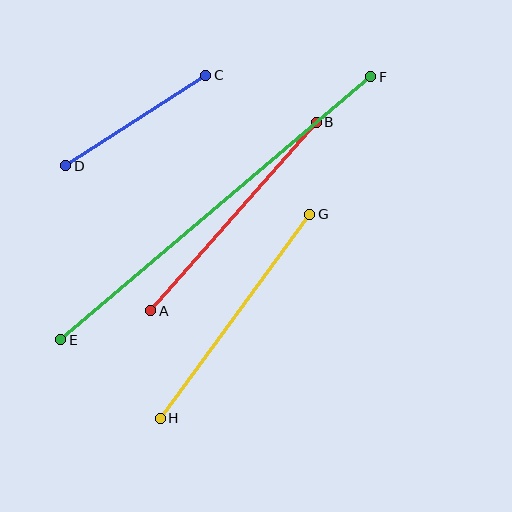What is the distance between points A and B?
The distance is approximately 251 pixels.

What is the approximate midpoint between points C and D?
The midpoint is at approximately (136, 121) pixels.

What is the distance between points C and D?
The distance is approximately 167 pixels.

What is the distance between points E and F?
The distance is approximately 407 pixels.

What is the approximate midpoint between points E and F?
The midpoint is at approximately (216, 208) pixels.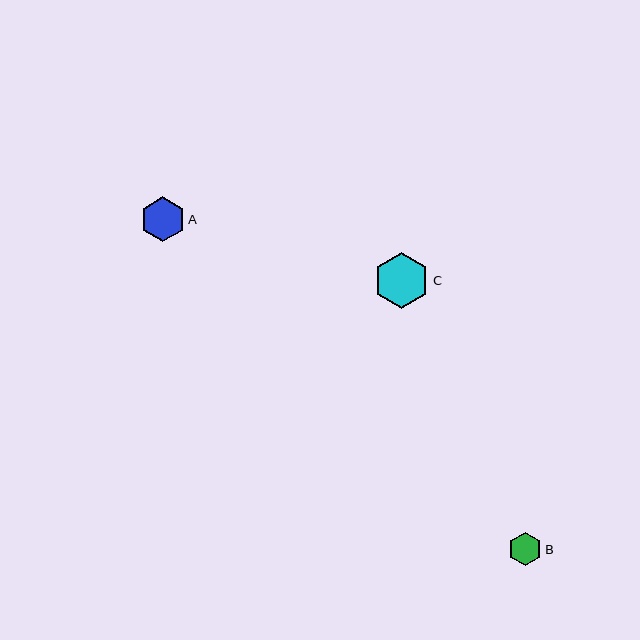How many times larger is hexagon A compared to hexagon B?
Hexagon A is approximately 1.4 times the size of hexagon B.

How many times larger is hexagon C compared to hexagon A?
Hexagon C is approximately 1.2 times the size of hexagon A.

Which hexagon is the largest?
Hexagon C is the largest with a size of approximately 56 pixels.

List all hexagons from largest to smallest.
From largest to smallest: C, A, B.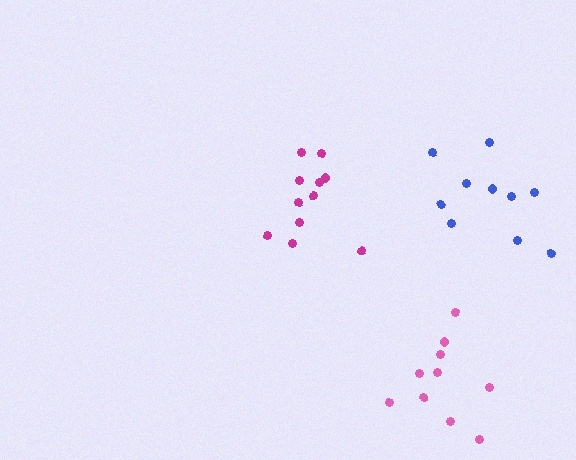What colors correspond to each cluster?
The clusters are colored: magenta, pink, blue.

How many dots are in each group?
Group 1: 11 dots, Group 2: 10 dots, Group 3: 10 dots (31 total).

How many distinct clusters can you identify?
There are 3 distinct clusters.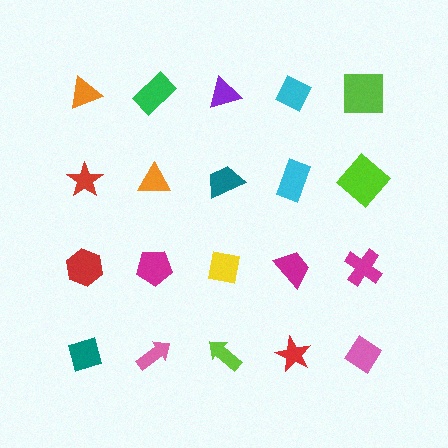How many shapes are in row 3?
5 shapes.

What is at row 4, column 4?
A red star.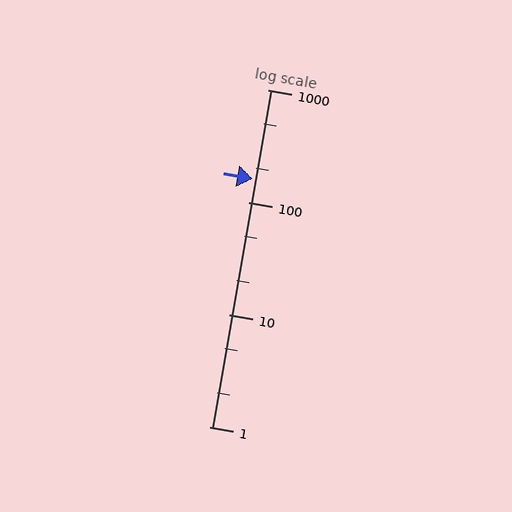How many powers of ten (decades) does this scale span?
The scale spans 3 decades, from 1 to 1000.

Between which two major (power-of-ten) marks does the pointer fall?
The pointer is between 100 and 1000.